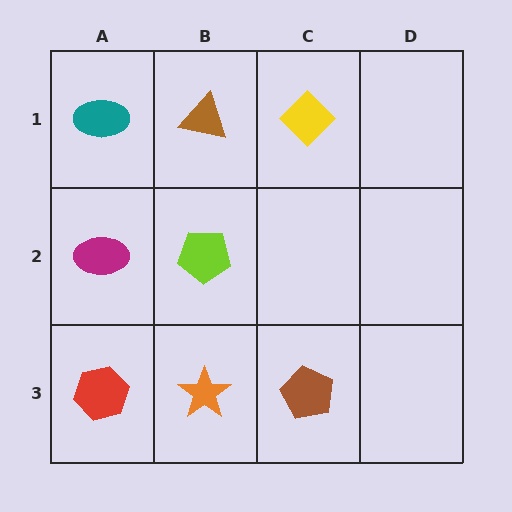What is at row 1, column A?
A teal ellipse.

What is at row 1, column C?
A yellow diamond.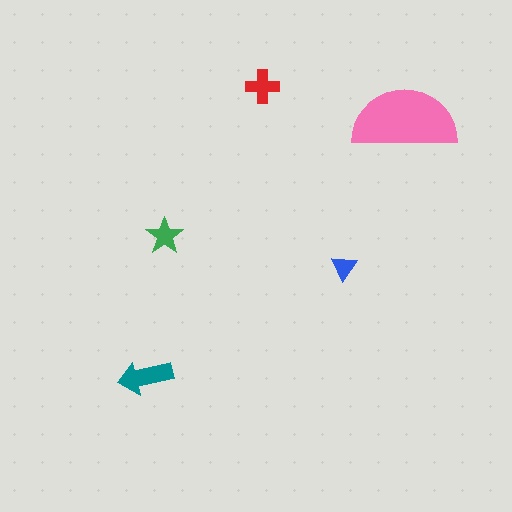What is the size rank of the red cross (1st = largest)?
3rd.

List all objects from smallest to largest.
The blue triangle, the green star, the red cross, the teal arrow, the pink semicircle.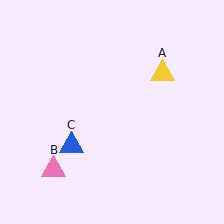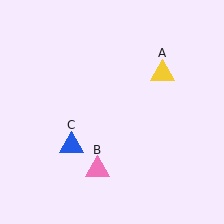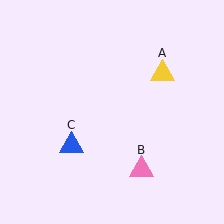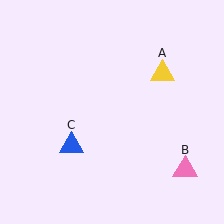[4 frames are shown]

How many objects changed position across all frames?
1 object changed position: pink triangle (object B).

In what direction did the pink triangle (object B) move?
The pink triangle (object B) moved right.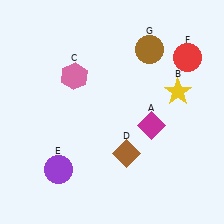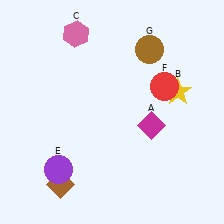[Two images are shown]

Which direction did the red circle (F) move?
The red circle (F) moved down.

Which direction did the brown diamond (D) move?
The brown diamond (D) moved left.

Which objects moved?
The objects that moved are: the pink hexagon (C), the brown diamond (D), the red circle (F).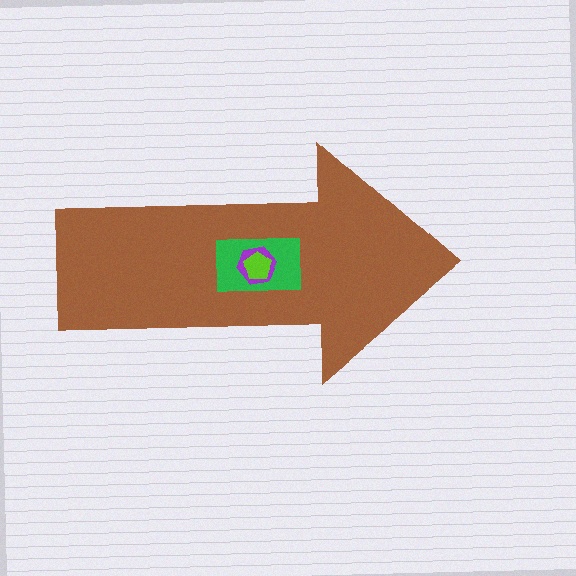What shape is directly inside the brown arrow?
The green rectangle.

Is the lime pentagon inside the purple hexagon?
Yes.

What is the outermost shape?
The brown arrow.